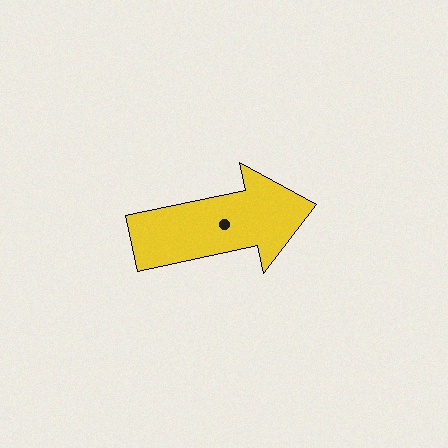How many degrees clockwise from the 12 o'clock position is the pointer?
Approximately 78 degrees.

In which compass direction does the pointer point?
East.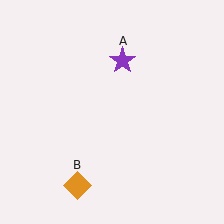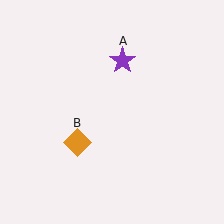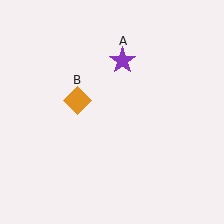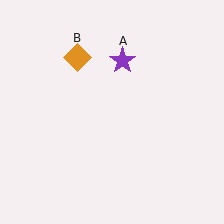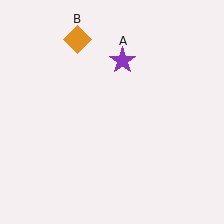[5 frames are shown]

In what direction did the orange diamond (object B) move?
The orange diamond (object B) moved up.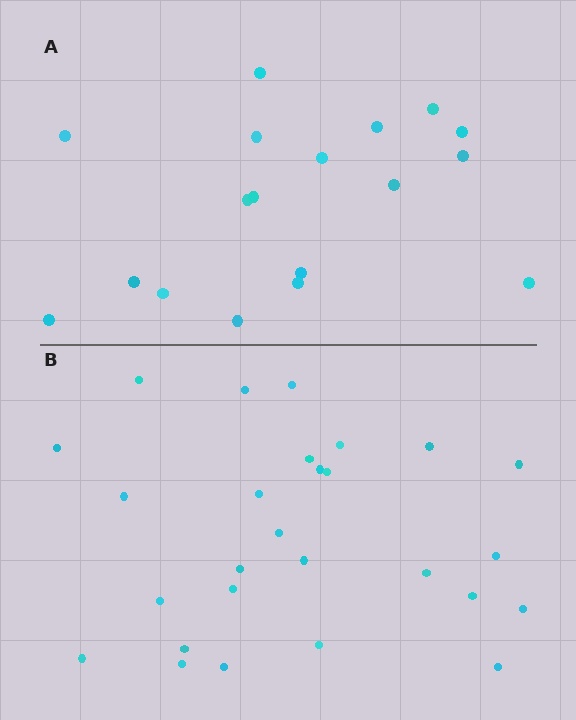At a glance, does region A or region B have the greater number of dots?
Region B (the bottom region) has more dots.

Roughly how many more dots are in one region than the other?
Region B has roughly 8 or so more dots than region A.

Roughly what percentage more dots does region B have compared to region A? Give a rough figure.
About 50% more.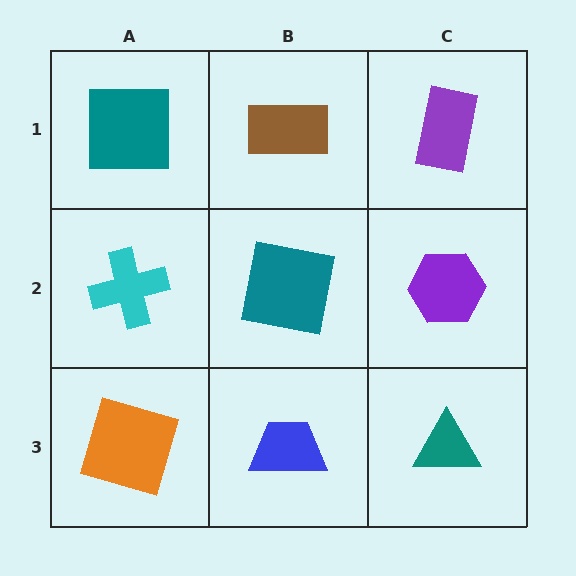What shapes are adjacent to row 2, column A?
A teal square (row 1, column A), an orange square (row 3, column A), a teal square (row 2, column B).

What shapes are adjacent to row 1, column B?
A teal square (row 2, column B), a teal square (row 1, column A), a purple rectangle (row 1, column C).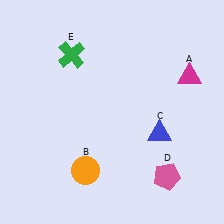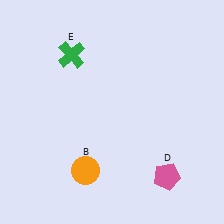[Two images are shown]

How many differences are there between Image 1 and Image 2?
There are 2 differences between the two images.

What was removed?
The magenta triangle (A), the blue triangle (C) were removed in Image 2.